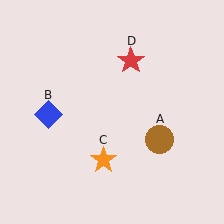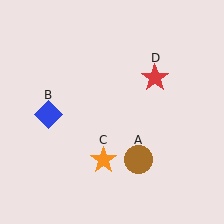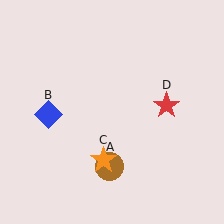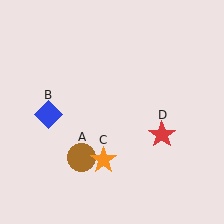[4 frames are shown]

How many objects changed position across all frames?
2 objects changed position: brown circle (object A), red star (object D).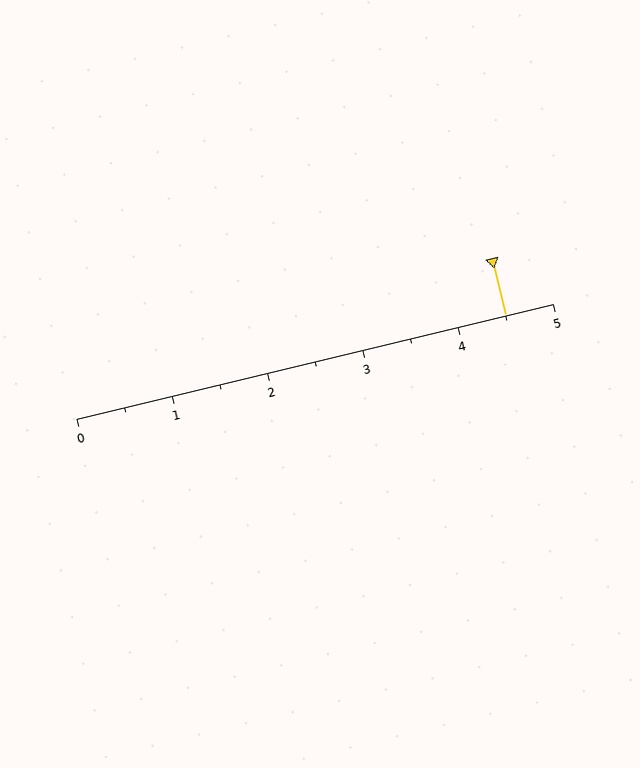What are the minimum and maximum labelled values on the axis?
The axis runs from 0 to 5.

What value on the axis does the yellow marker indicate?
The marker indicates approximately 4.5.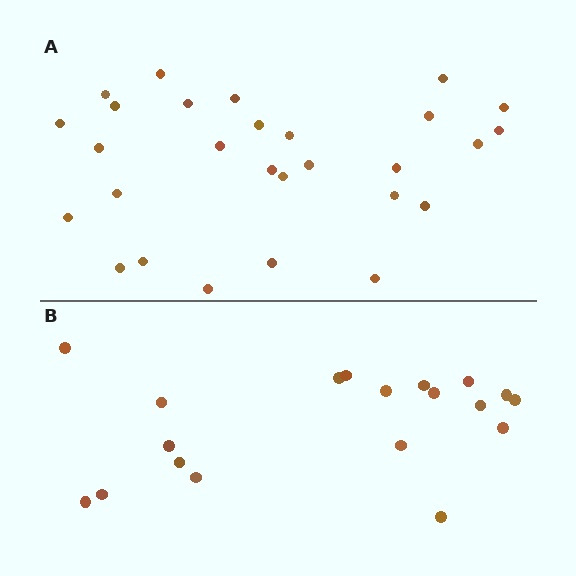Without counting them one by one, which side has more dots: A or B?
Region A (the top region) has more dots.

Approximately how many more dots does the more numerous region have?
Region A has roughly 8 or so more dots than region B.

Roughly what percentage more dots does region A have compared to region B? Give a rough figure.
About 45% more.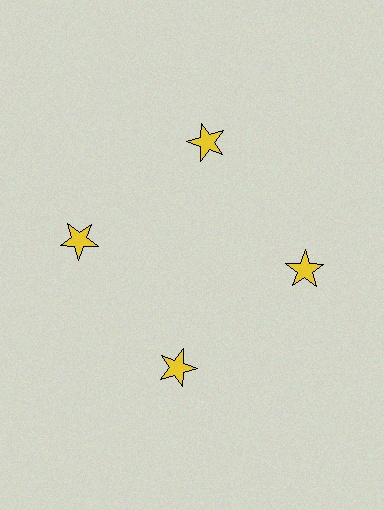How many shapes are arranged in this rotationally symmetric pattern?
There are 4 shapes, arranged in 4 groups of 1.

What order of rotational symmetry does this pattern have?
This pattern has 4-fold rotational symmetry.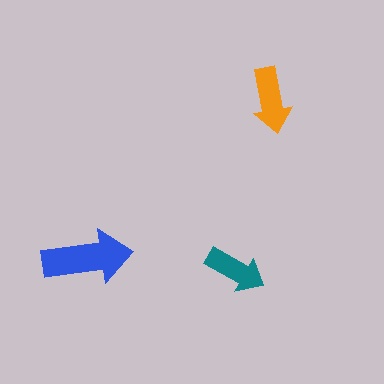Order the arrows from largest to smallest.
the blue one, the orange one, the teal one.